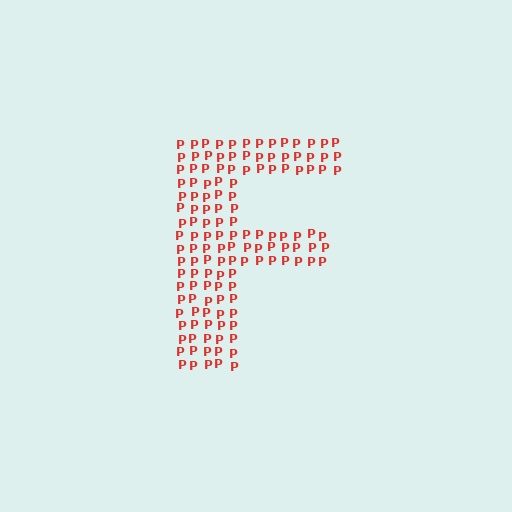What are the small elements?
The small elements are letter P's.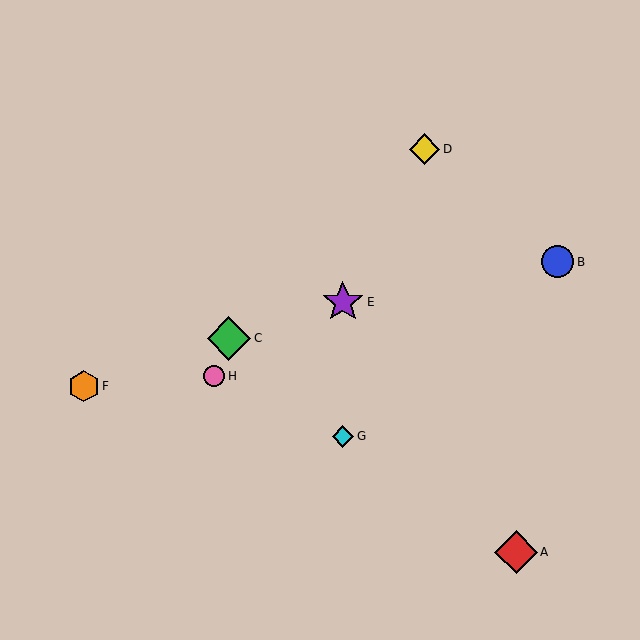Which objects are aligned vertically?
Objects E, G are aligned vertically.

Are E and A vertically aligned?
No, E is at x≈343 and A is at x≈516.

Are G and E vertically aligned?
Yes, both are at x≈343.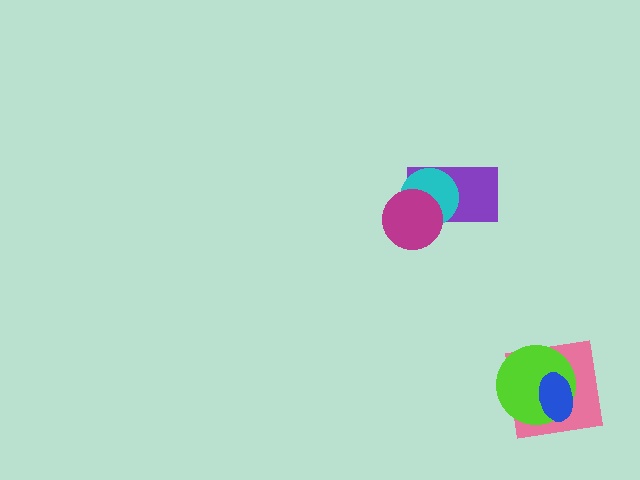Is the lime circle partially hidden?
Yes, it is partially covered by another shape.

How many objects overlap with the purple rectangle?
2 objects overlap with the purple rectangle.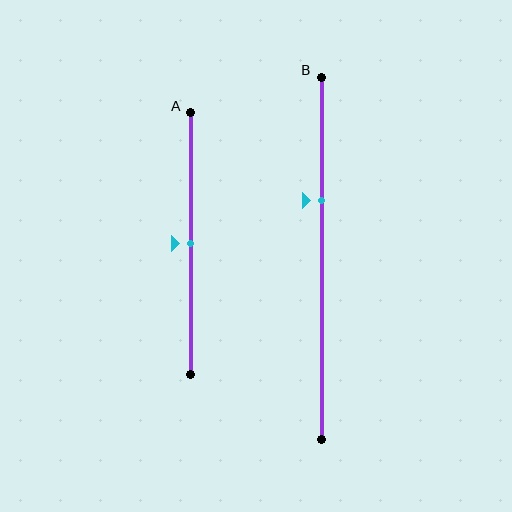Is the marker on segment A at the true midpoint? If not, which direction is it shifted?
Yes, the marker on segment A is at the true midpoint.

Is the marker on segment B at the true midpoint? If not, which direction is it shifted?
No, the marker on segment B is shifted upward by about 16% of the segment length.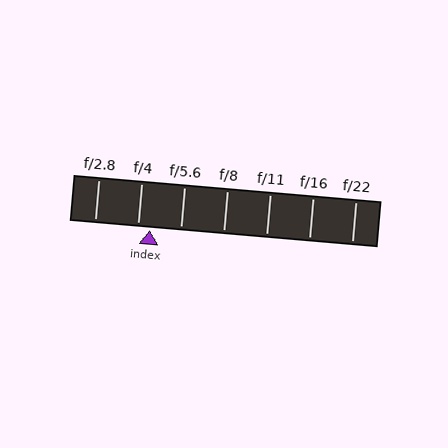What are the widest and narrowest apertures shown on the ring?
The widest aperture shown is f/2.8 and the narrowest is f/22.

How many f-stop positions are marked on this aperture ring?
There are 7 f-stop positions marked.